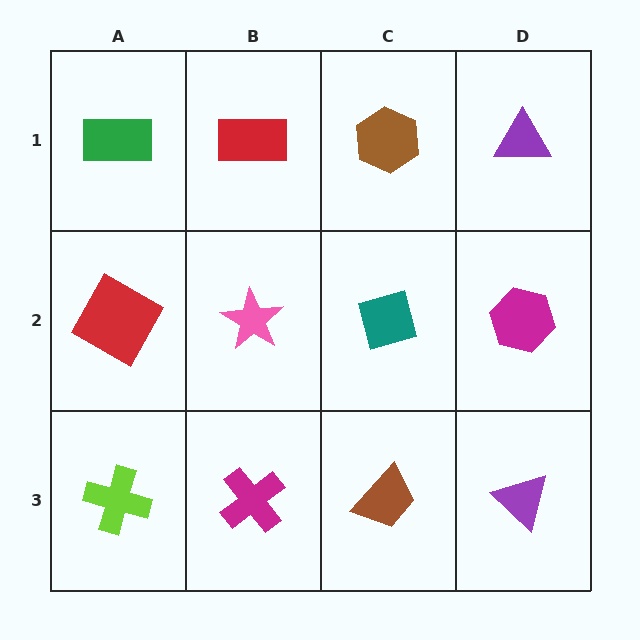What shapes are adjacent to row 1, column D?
A magenta hexagon (row 2, column D), a brown hexagon (row 1, column C).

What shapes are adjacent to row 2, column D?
A purple triangle (row 1, column D), a purple triangle (row 3, column D), a teal diamond (row 2, column C).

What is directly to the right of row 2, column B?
A teal diamond.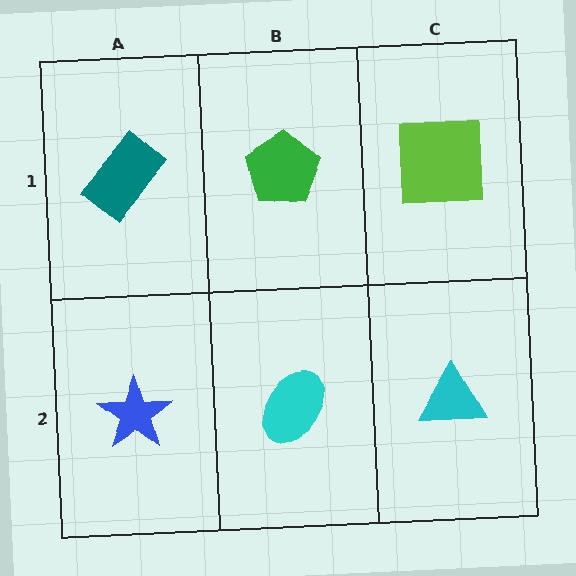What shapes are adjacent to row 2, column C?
A lime square (row 1, column C), a cyan ellipse (row 2, column B).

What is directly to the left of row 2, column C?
A cyan ellipse.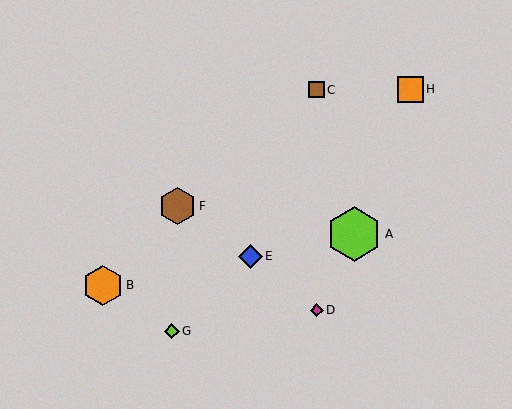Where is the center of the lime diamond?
The center of the lime diamond is at (172, 331).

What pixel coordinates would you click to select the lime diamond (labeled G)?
Click at (172, 331) to select the lime diamond G.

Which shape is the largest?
The lime hexagon (labeled A) is the largest.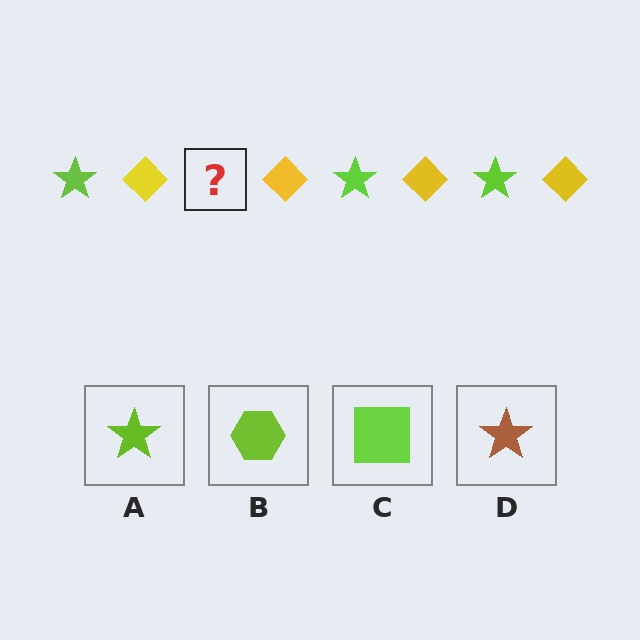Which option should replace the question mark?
Option A.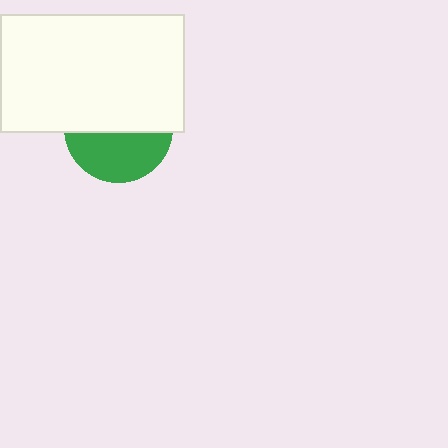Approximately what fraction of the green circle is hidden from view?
Roughly 56% of the green circle is hidden behind the white rectangle.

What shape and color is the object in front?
The object in front is a white rectangle.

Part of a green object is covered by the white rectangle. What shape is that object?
It is a circle.